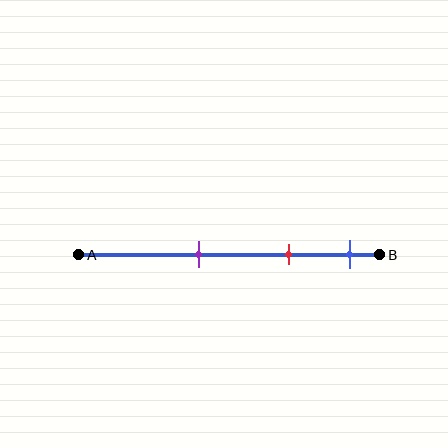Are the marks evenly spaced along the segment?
Yes, the marks are approximately evenly spaced.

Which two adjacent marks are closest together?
The red and blue marks are the closest adjacent pair.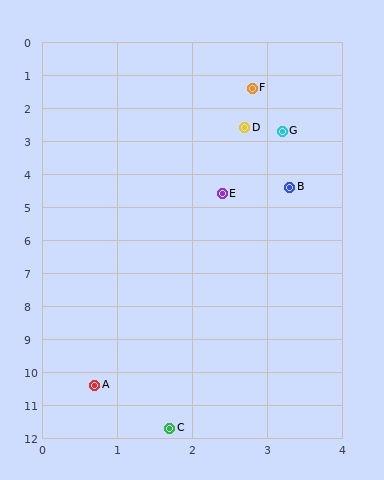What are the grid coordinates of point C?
Point C is at approximately (1.7, 11.7).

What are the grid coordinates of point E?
Point E is at approximately (2.4, 4.6).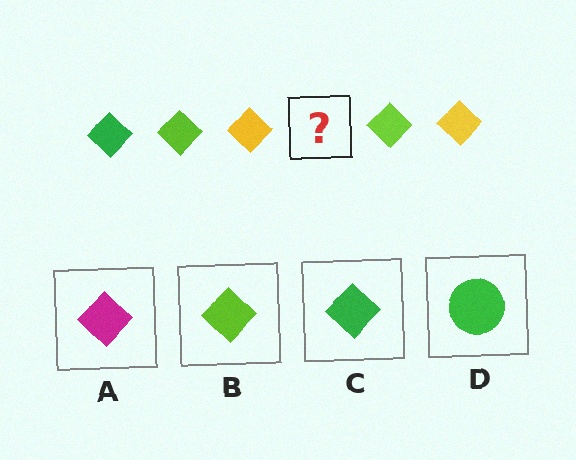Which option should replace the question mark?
Option C.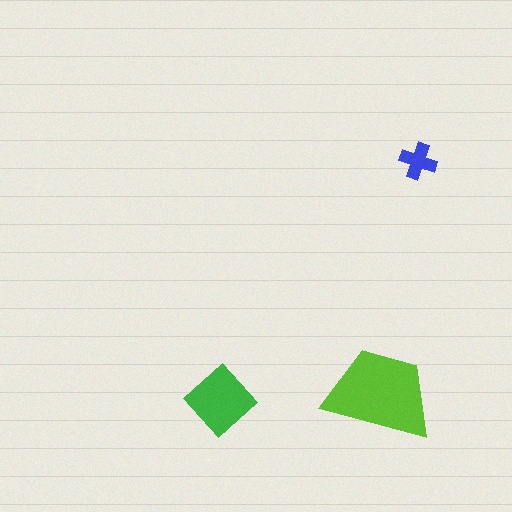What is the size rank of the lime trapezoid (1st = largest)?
1st.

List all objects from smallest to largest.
The blue cross, the green diamond, the lime trapezoid.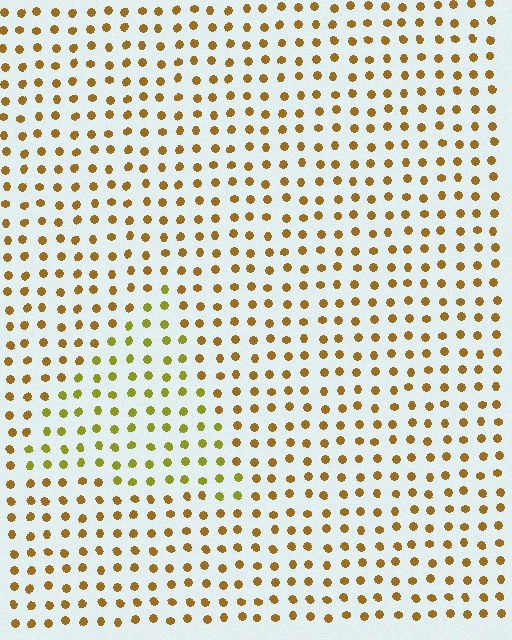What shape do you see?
I see a triangle.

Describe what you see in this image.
The image is filled with small brown elements in a uniform arrangement. A triangle-shaped region is visible where the elements are tinted to a slightly different hue, forming a subtle color boundary.